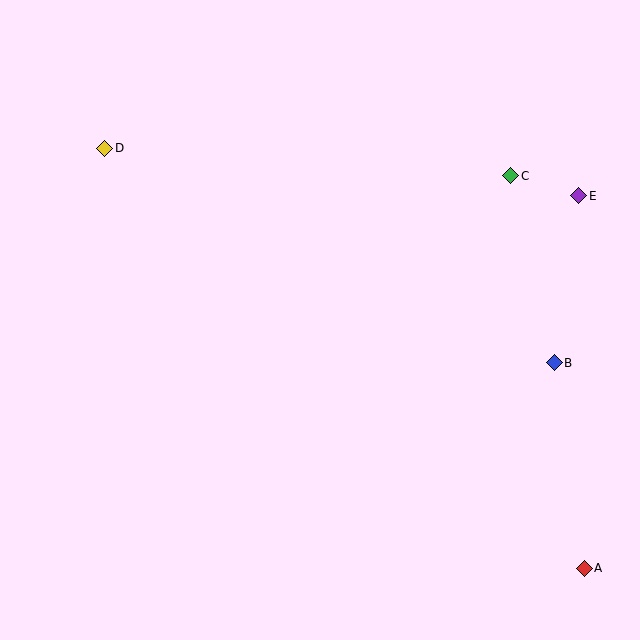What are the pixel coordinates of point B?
Point B is at (554, 363).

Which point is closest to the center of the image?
Point B at (554, 363) is closest to the center.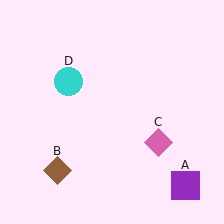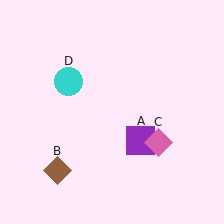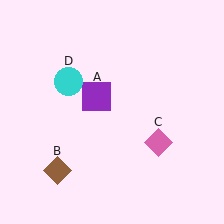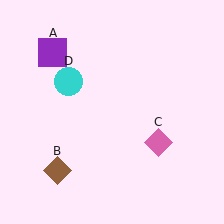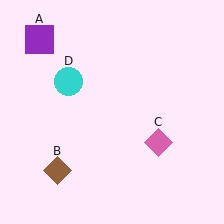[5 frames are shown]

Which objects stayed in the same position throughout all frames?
Brown diamond (object B) and pink diamond (object C) and cyan circle (object D) remained stationary.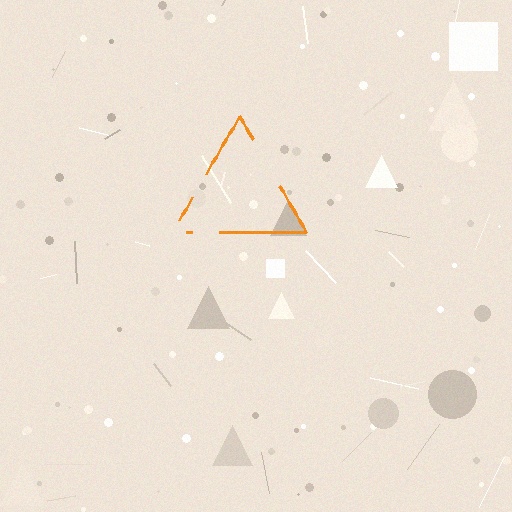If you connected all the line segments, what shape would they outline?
They would outline a triangle.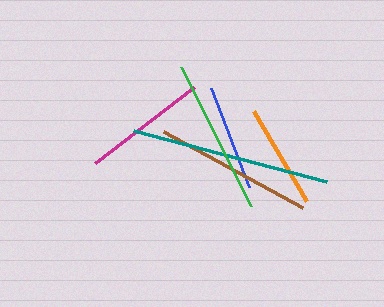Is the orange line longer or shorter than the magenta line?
The magenta line is longer than the orange line.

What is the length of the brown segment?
The brown segment is approximately 159 pixels long.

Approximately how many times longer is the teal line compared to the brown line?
The teal line is approximately 1.3 times the length of the brown line.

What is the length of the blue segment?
The blue segment is approximately 106 pixels long.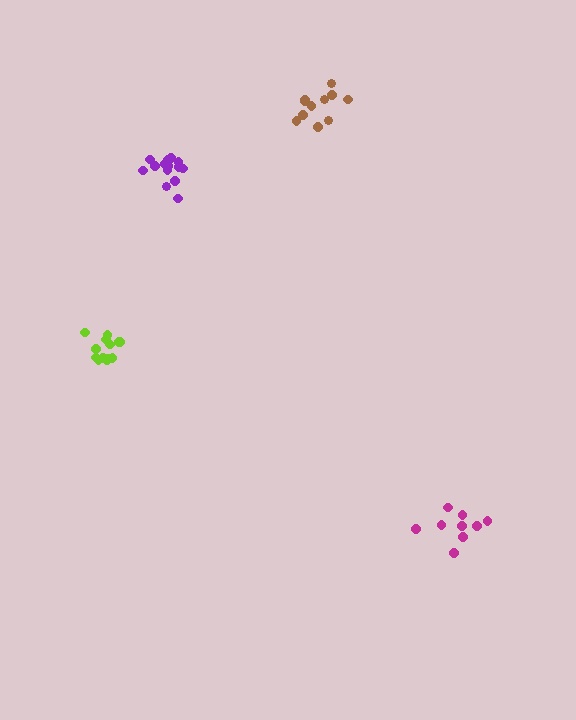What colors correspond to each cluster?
The clusters are colored: purple, lime, brown, magenta.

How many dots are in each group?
Group 1: 14 dots, Group 2: 13 dots, Group 3: 11 dots, Group 4: 9 dots (47 total).